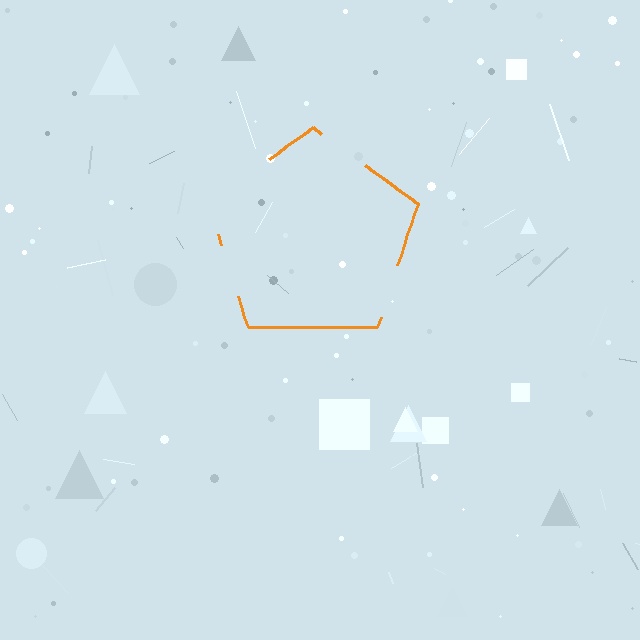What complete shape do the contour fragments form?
The contour fragments form a pentagon.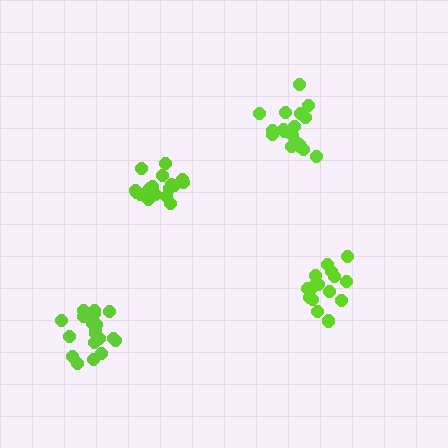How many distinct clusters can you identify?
There are 4 distinct clusters.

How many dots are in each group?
Group 1: 21 dots, Group 2: 15 dots, Group 3: 19 dots, Group 4: 17 dots (72 total).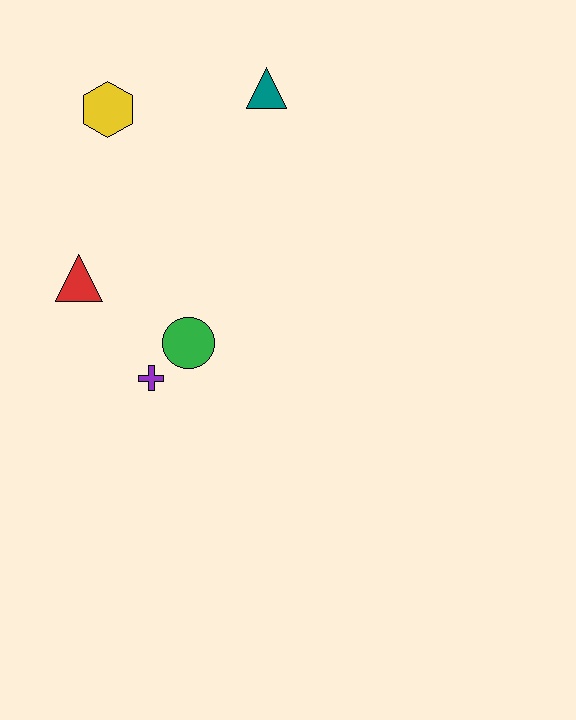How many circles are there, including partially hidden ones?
There is 1 circle.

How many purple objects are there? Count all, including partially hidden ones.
There is 1 purple object.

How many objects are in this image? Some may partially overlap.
There are 5 objects.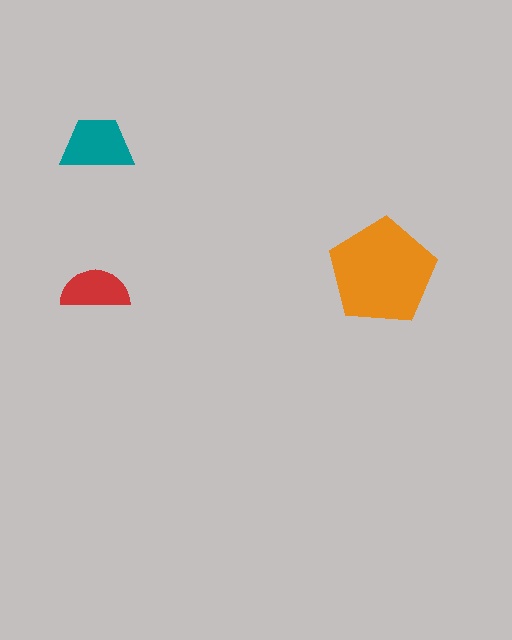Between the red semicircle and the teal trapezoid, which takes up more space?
The teal trapezoid.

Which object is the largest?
The orange pentagon.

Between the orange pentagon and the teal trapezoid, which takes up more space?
The orange pentagon.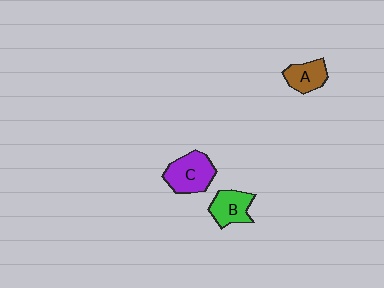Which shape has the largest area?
Shape C (purple).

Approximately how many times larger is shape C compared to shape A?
Approximately 1.5 times.